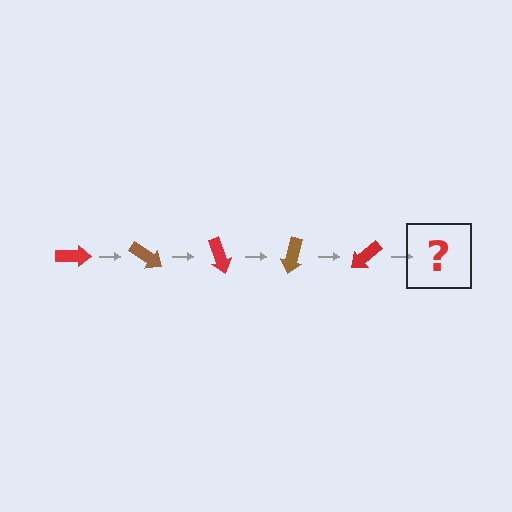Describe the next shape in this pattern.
It should be a brown arrow, rotated 175 degrees from the start.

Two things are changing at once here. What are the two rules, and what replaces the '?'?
The two rules are that it rotates 35 degrees each step and the color cycles through red and brown. The '?' should be a brown arrow, rotated 175 degrees from the start.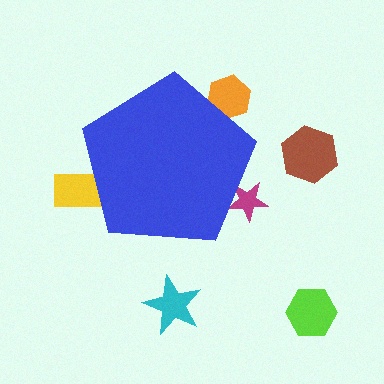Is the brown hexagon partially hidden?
No, the brown hexagon is fully visible.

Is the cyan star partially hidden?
No, the cyan star is fully visible.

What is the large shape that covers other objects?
A blue pentagon.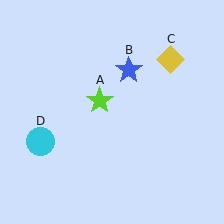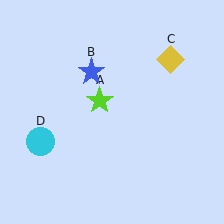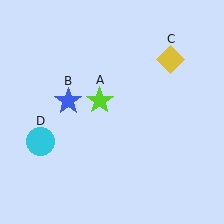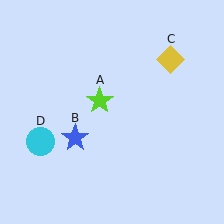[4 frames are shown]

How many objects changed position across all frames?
1 object changed position: blue star (object B).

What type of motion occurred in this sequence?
The blue star (object B) rotated counterclockwise around the center of the scene.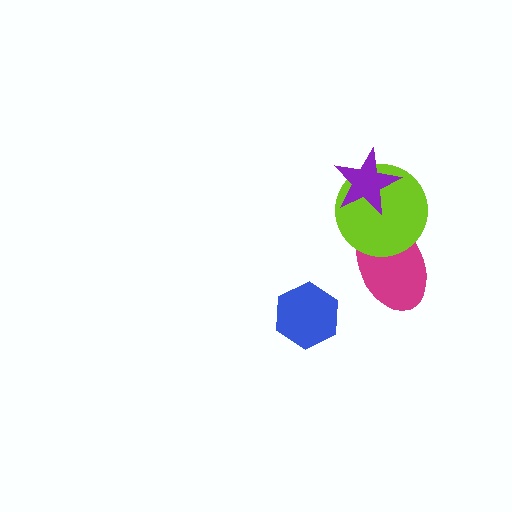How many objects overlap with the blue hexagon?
0 objects overlap with the blue hexagon.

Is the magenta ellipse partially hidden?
Yes, it is partially covered by another shape.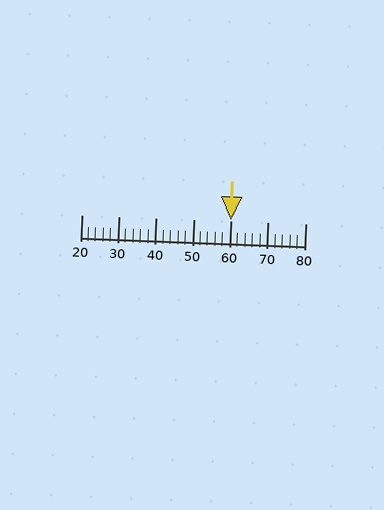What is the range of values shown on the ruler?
The ruler shows values from 20 to 80.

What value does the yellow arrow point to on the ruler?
The yellow arrow points to approximately 60.